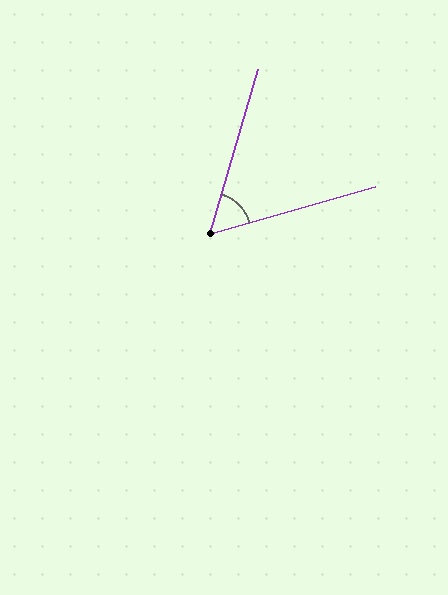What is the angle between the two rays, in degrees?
Approximately 58 degrees.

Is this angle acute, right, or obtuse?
It is acute.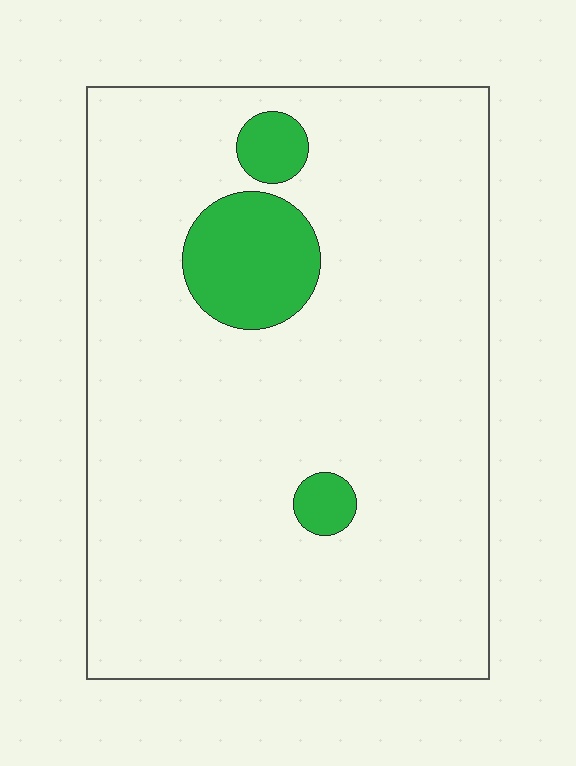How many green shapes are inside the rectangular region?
3.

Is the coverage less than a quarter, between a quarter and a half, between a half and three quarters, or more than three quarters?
Less than a quarter.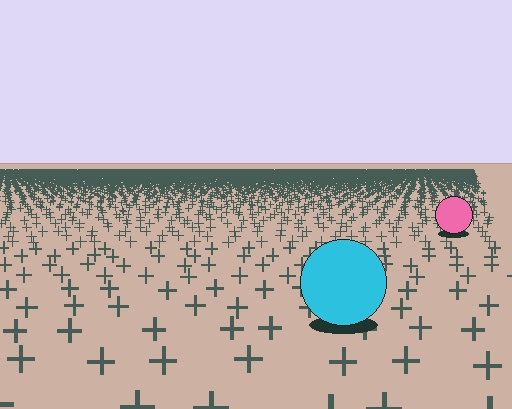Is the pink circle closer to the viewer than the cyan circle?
No. The cyan circle is closer — you can tell from the texture gradient: the ground texture is coarser near it.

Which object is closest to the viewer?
The cyan circle is closest. The texture marks near it are larger and more spread out.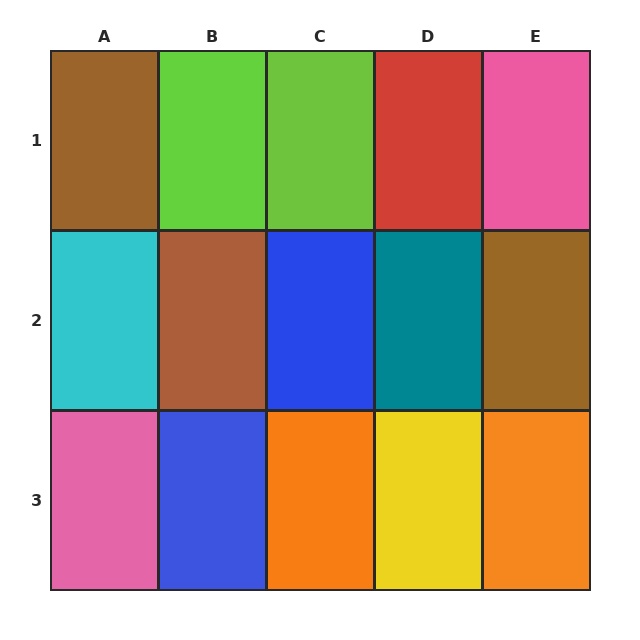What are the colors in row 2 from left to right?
Cyan, brown, blue, teal, brown.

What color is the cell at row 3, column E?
Orange.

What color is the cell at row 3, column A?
Pink.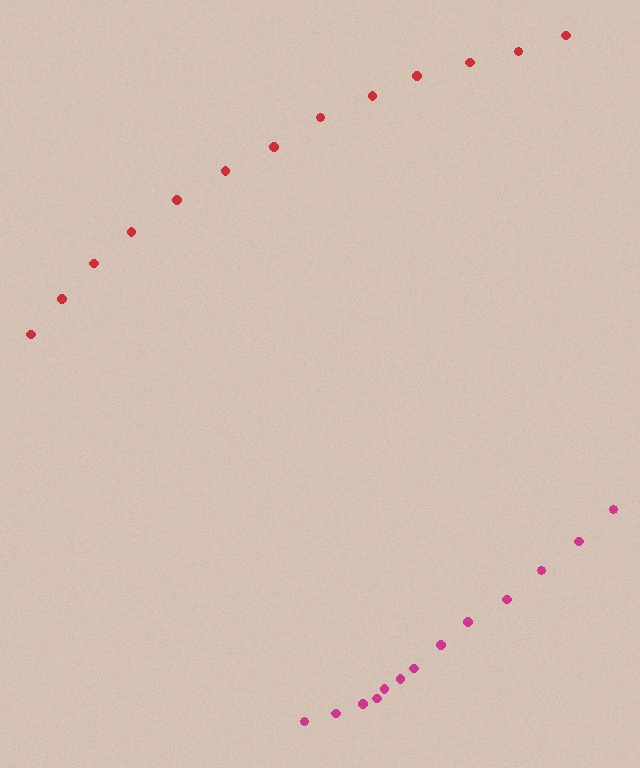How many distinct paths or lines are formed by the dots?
There are 2 distinct paths.